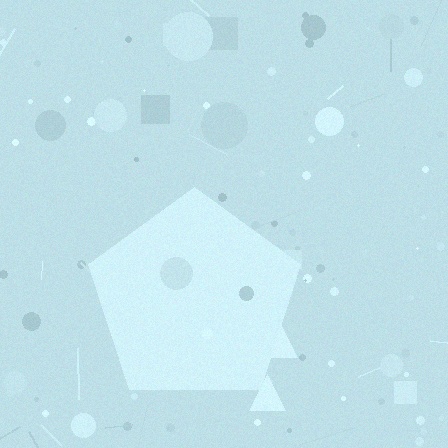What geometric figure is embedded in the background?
A pentagon is embedded in the background.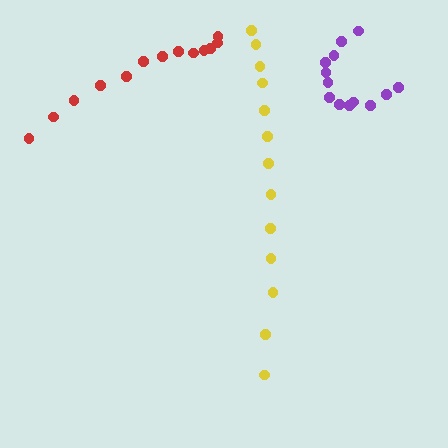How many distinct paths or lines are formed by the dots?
There are 3 distinct paths.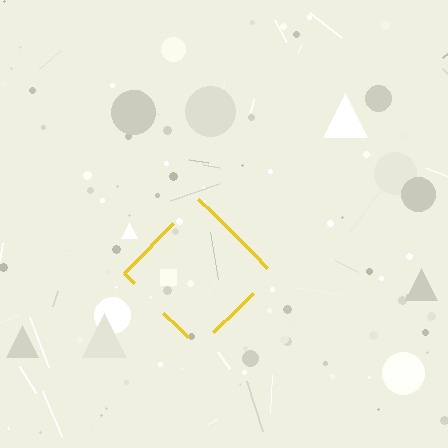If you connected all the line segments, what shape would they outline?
They would outline a diamond.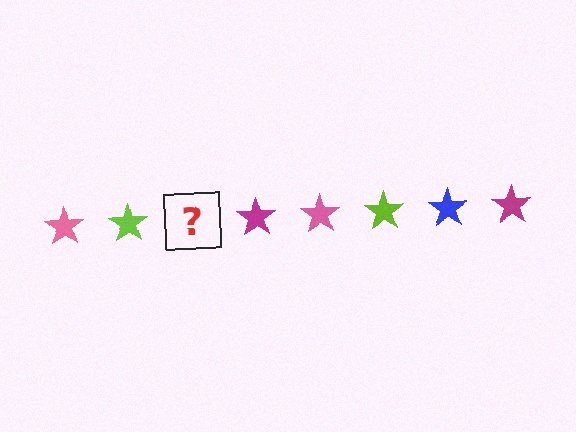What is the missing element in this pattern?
The missing element is a blue star.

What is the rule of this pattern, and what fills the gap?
The rule is that the pattern cycles through pink, lime, blue, magenta stars. The gap should be filled with a blue star.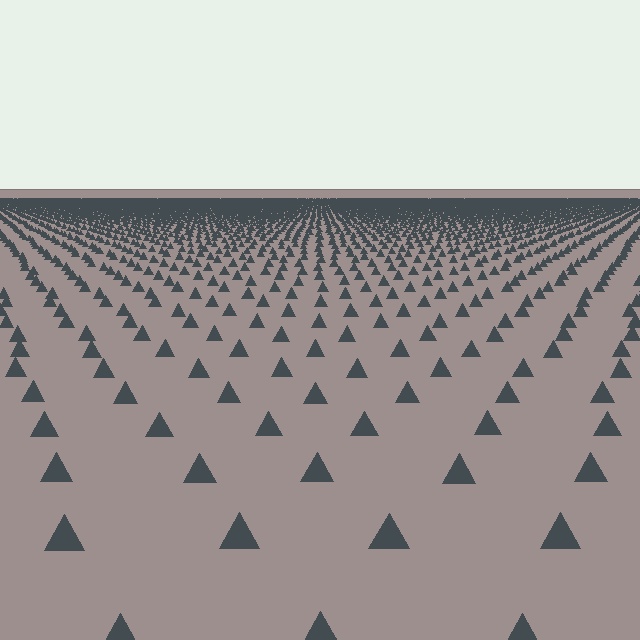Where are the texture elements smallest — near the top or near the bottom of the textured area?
Near the top.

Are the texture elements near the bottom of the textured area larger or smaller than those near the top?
Larger. Near the bottom, elements are closer to the viewer and appear at a bigger on-screen size.